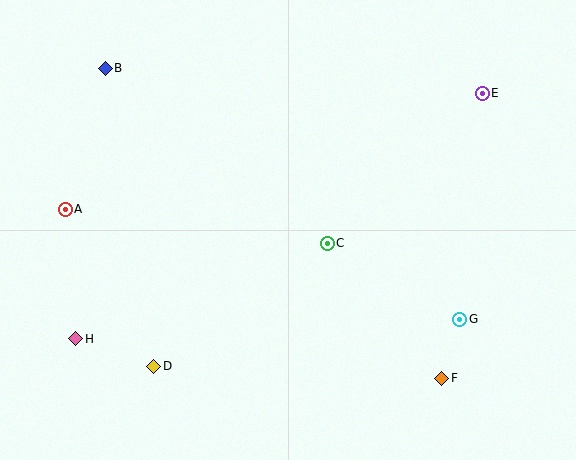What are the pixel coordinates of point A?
Point A is at (65, 209).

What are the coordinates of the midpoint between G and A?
The midpoint between G and A is at (262, 264).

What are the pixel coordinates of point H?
Point H is at (76, 339).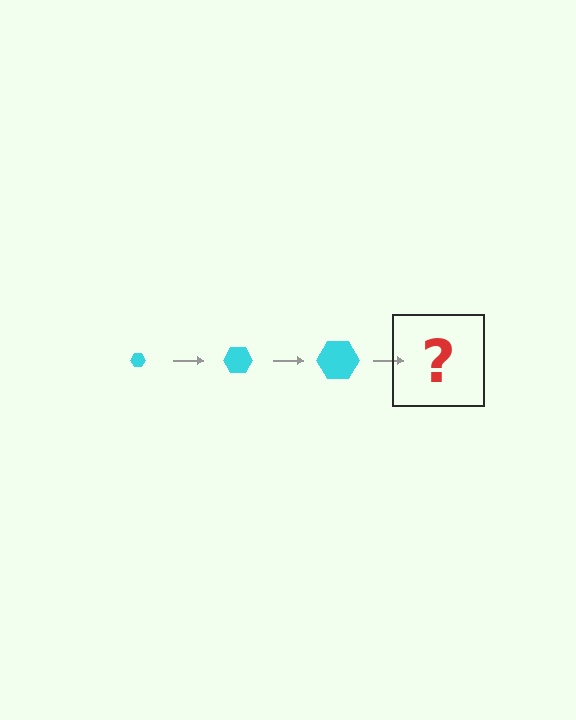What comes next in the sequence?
The next element should be a cyan hexagon, larger than the previous one.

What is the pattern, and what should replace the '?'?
The pattern is that the hexagon gets progressively larger each step. The '?' should be a cyan hexagon, larger than the previous one.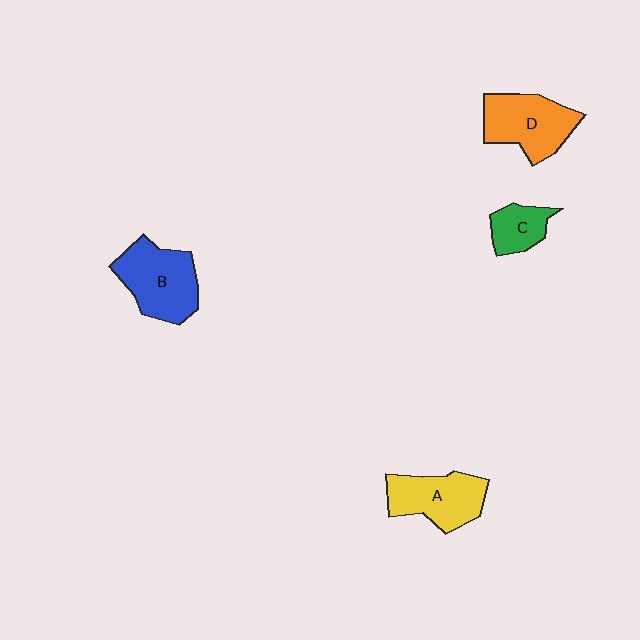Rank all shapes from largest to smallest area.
From largest to smallest: B (blue), D (orange), A (yellow), C (green).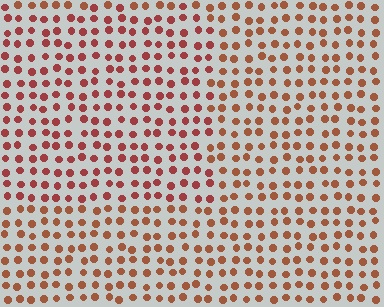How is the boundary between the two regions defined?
The boundary is defined purely by a slight shift in hue (about 20 degrees). Spacing, size, and orientation are identical on both sides.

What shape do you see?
I see a rectangle.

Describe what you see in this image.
The image is filled with small brown elements in a uniform arrangement. A rectangle-shaped region is visible where the elements are tinted to a slightly different hue, forming a subtle color boundary.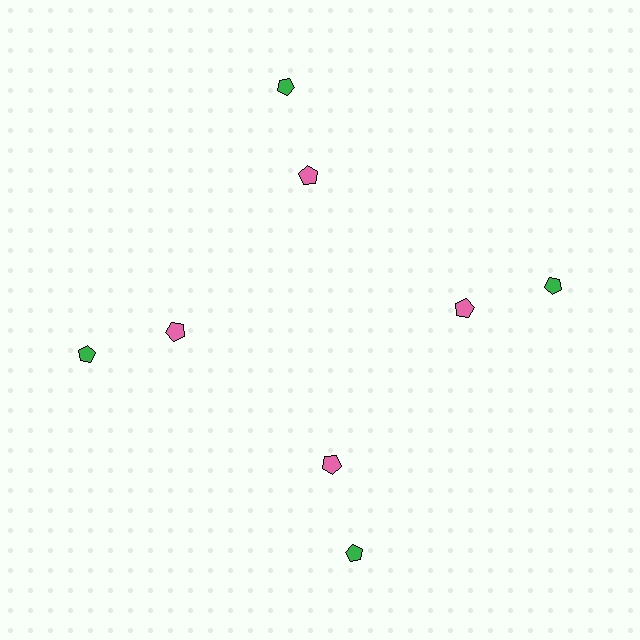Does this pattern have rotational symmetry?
Yes, this pattern has 4-fold rotational symmetry. It looks the same after rotating 90 degrees around the center.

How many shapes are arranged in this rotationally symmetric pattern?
There are 8 shapes, arranged in 4 groups of 2.